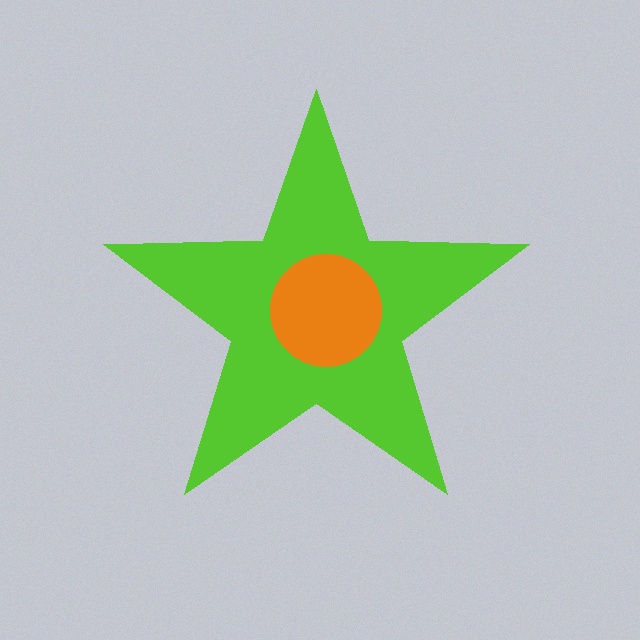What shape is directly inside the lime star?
The orange circle.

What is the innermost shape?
The orange circle.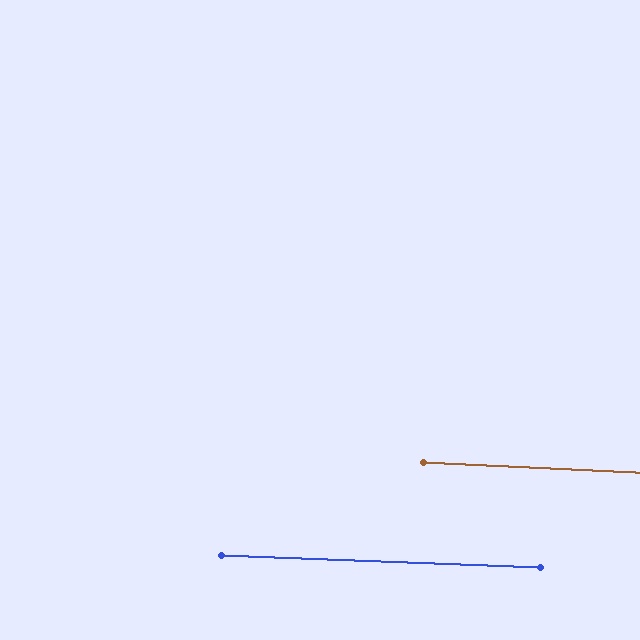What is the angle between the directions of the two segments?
Approximately 1 degree.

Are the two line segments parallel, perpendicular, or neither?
Parallel — their directions differ by only 0.6°.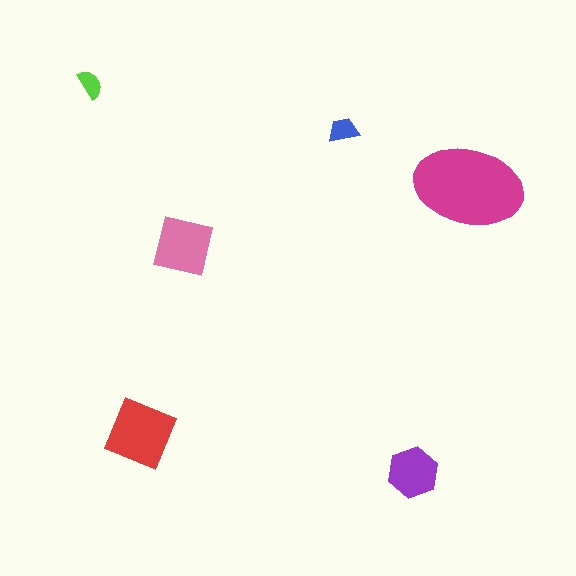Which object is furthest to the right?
The magenta ellipse is rightmost.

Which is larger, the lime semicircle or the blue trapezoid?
The blue trapezoid.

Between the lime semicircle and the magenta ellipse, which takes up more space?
The magenta ellipse.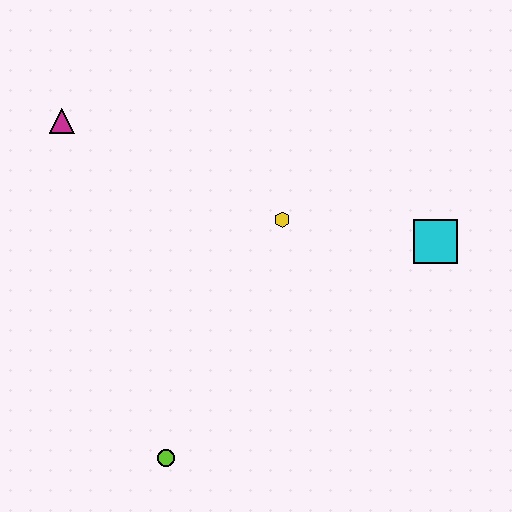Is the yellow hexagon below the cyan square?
No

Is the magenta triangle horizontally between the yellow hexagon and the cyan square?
No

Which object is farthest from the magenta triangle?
The cyan square is farthest from the magenta triangle.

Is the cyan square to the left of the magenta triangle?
No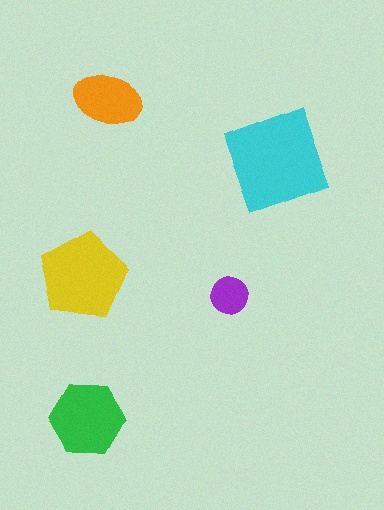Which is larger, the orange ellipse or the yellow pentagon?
The yellow pentagon.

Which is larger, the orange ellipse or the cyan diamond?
The cyan diamond.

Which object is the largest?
The cyan diamond.